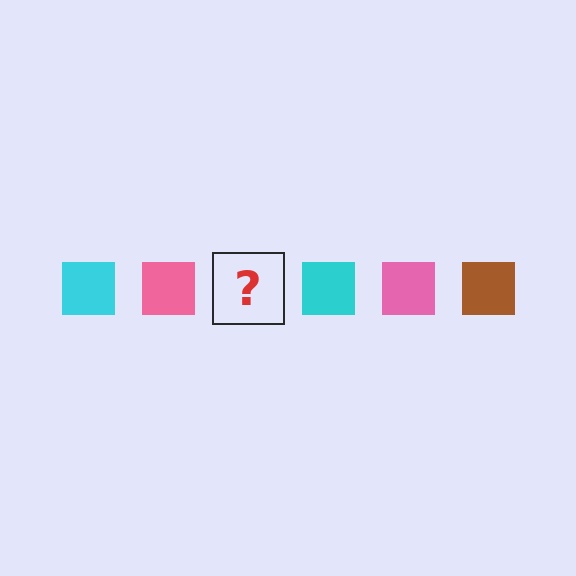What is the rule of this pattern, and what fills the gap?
The rule is that the pattern cycles through cyan, pink, brown squares. The gap should be filled with a brown square.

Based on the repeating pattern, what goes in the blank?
The blank should be a brown square.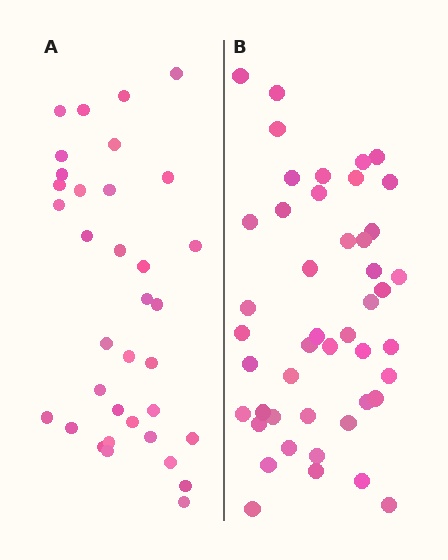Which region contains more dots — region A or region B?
Region B (the right region) has more dots.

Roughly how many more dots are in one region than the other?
Region B has roughly 12 or so more dots than region A.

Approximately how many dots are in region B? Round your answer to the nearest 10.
About 50 dots. (The exact count is 46, which rounds to 50.)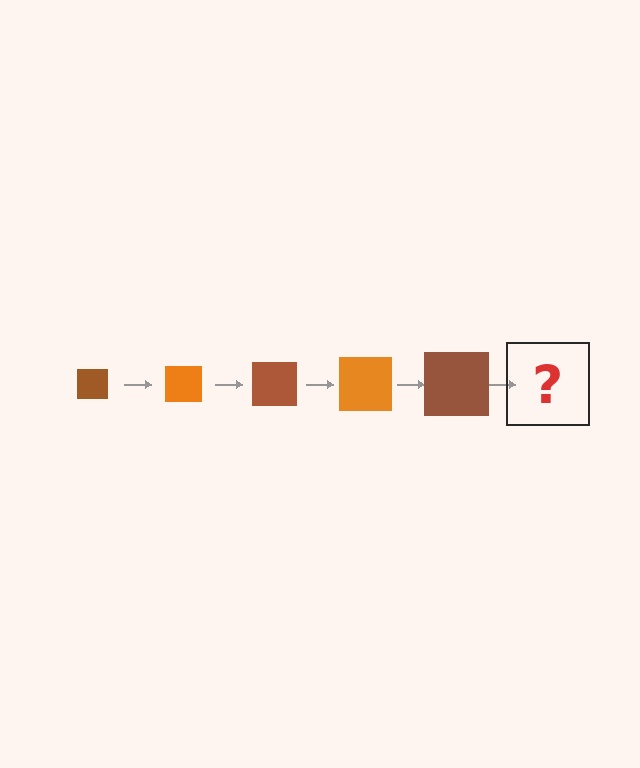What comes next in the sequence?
The next element should be an orange square, larger than the previous one.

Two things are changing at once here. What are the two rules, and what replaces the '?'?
The two rules are that the square grows larger each step and the color cycles through brown and orange. The '?' should be an orange square, larger than the previous one.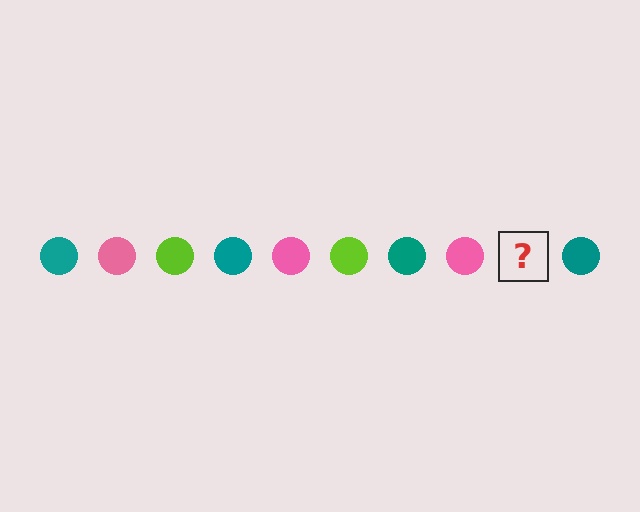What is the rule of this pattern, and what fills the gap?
The rule is that the pattern cycles through teal, pink, lime circles. The gap should be filled with a lime circle.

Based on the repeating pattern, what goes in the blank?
The blank should be a lime circle.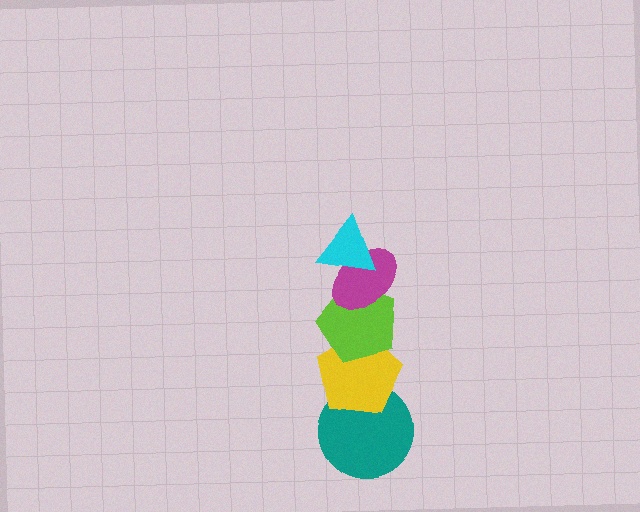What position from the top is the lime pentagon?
The lime pentagon is 3rd from the top.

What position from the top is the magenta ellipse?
The magenta ellipse is 2nd from the top.